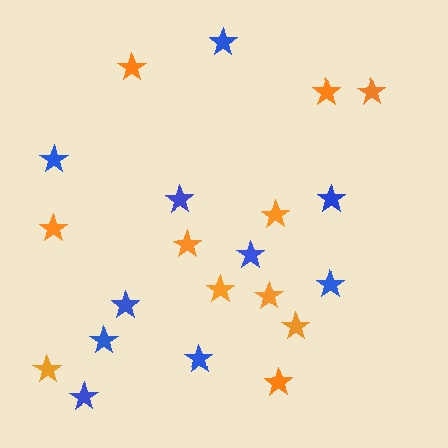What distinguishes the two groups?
There are 2 groups: one group of orange stars (11) and one group of blue stars (10).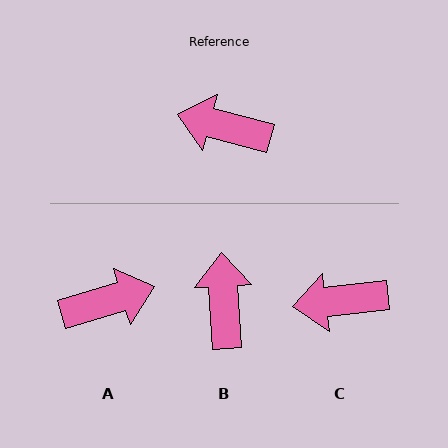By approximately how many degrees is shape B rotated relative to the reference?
Approximately 72 degrees clockwise.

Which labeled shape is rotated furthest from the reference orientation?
A, about 149 degrees away.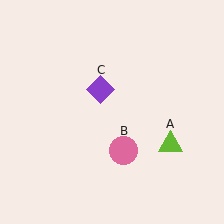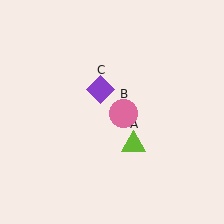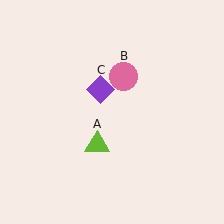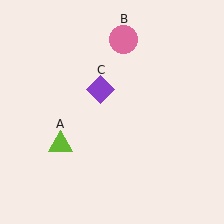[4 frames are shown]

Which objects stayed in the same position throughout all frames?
Purple diamond (object C) remained stationary.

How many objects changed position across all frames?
2 objects changed position: lime triangle (object A), pink circle (object B).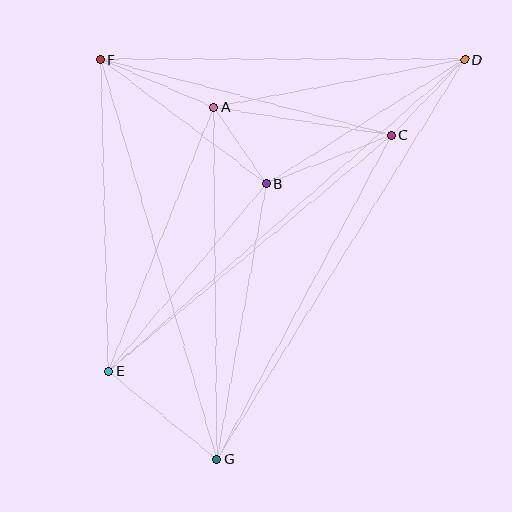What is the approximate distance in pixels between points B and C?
The distance between B and C is approximately 134 pixels.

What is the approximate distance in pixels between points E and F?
The distance between E and F is approximately 312 pixels.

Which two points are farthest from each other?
Points D and E are farthest from each other.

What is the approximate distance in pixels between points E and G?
The distance between E and G is approximately 139 pixels.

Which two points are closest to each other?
Points A and B are closest to each other.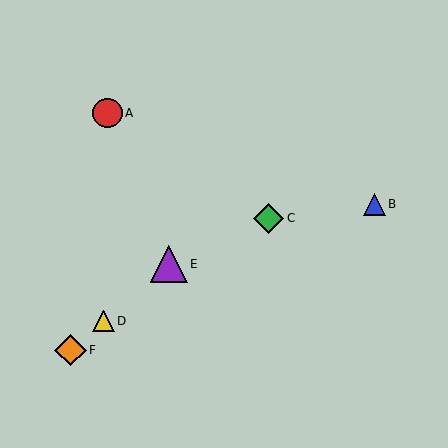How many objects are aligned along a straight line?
3 objects (D, E, F) are aligned along a straight line.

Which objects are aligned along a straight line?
Objects D, E, F are aligned along a straight line.